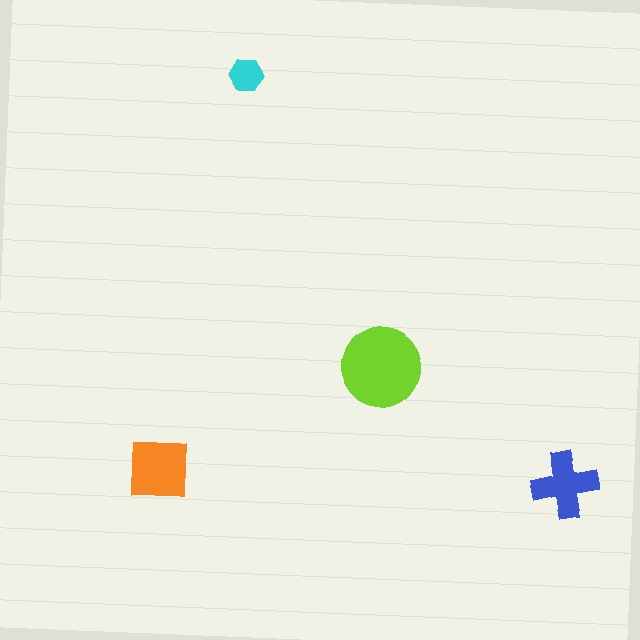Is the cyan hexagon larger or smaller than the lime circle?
Smaller.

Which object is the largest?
The lime circle.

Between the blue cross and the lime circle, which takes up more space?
The lime circle.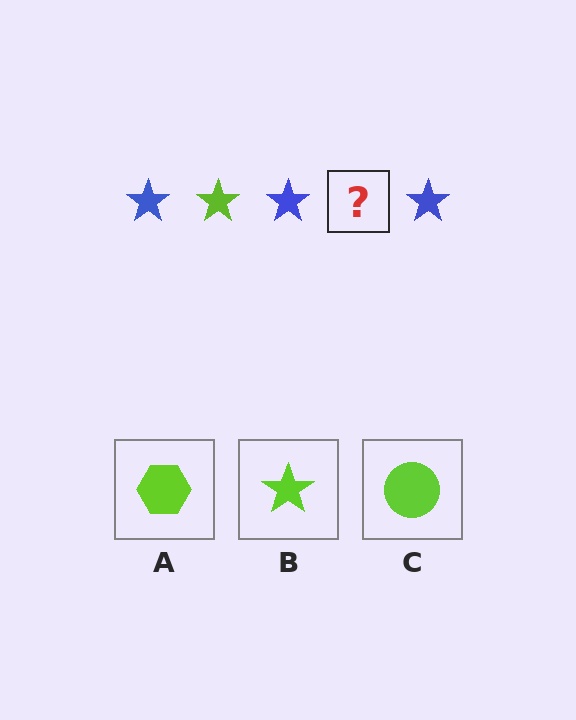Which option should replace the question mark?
Option B.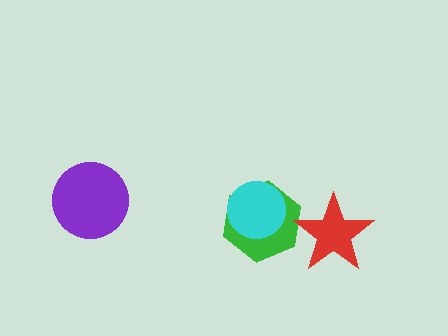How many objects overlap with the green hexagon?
2 objects overlap with the green hexagon.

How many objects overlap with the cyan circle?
1 object overlaps with the cyan circle.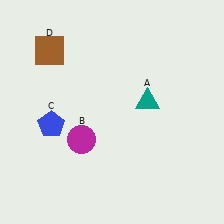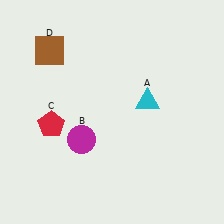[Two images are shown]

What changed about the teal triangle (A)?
In Image 1, A is teal. In Image 2, it changed to cyan.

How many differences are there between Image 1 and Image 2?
There are 2 differences between the two images.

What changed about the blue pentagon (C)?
In Image 1, C is blue. In Image 2, it changed to red.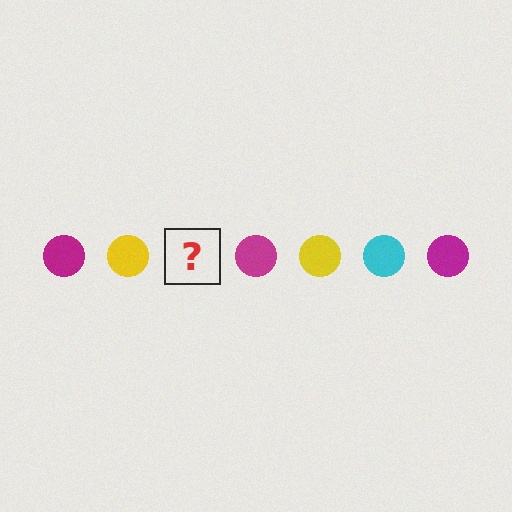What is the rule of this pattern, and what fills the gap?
The rule is that the pattern cycles through magenta, yellow, cyan circles. The gap should be filled with a cyan circle.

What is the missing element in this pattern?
The missing element is a cyan circle.